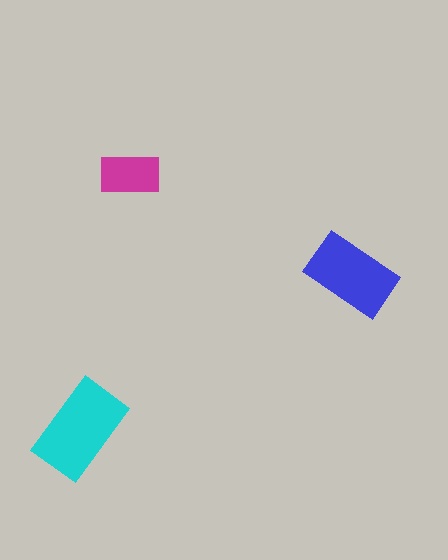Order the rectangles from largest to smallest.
the cyan one, the blue one, the magenta one.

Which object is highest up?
The magenta rectangle is topmost.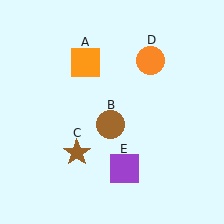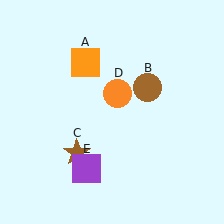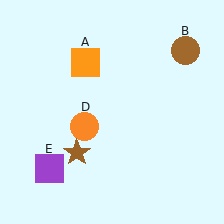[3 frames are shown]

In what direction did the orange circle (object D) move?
The orange circle (object D) moved down and to the left.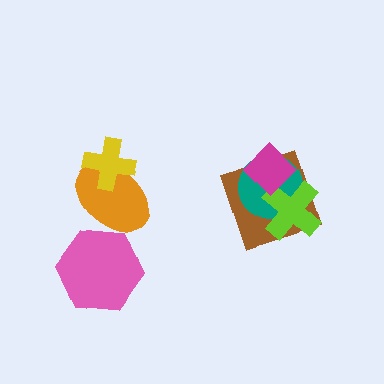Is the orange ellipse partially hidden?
Yes, it is partially covered by another shape.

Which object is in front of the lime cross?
The magenta diamond is in front of the lime cross.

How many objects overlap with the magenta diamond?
3 objects overlap with the magenta diamond.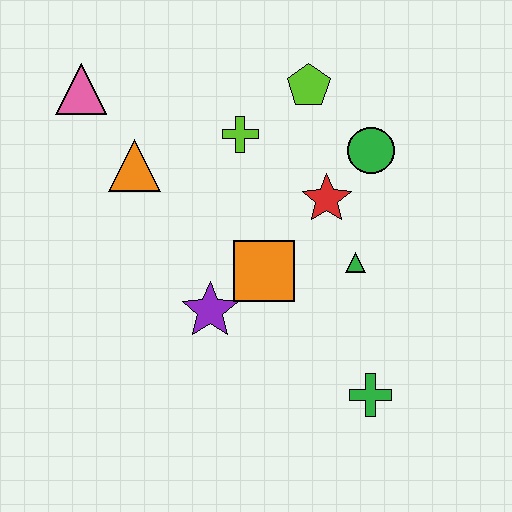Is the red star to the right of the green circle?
No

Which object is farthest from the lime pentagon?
The green cross is farthest from the lime pentagon.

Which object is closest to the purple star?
The orange square is closest to the purple star.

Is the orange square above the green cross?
Yes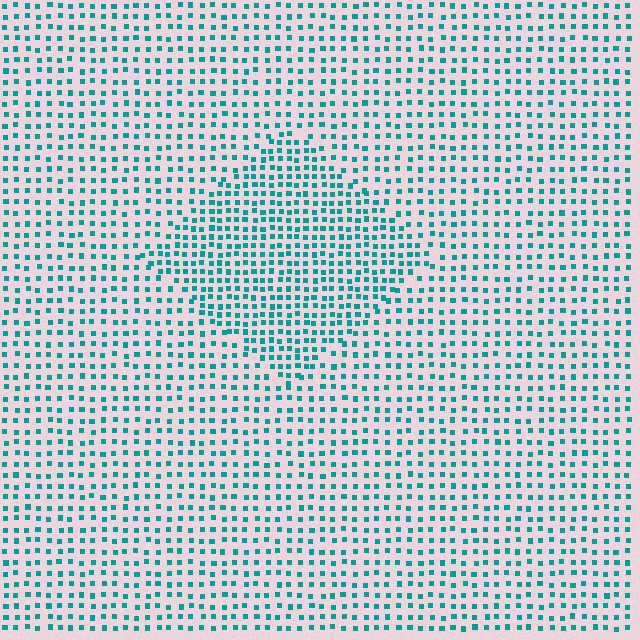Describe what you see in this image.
The image contains small teal elements arranged at two different densities. A diamond-shaped region is visible where the elements are more densely packed than the surrounding area.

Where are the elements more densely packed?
The elements are more densely packed inside the diamond boundary.